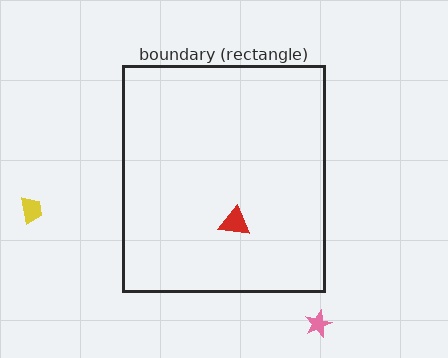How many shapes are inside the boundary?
1 inside, 2 outside.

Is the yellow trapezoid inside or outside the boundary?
Outside.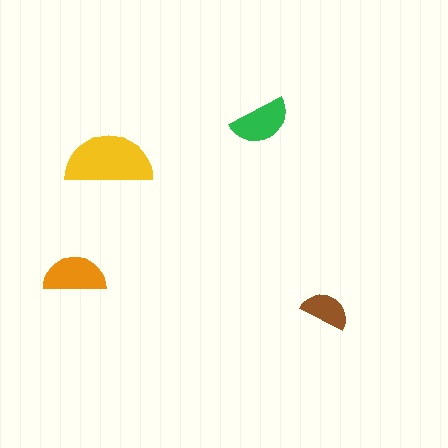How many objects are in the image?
There are 4 objects in the image.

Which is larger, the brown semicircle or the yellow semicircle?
The yellow one.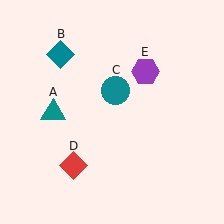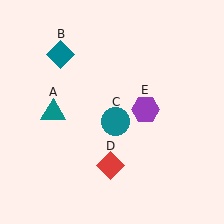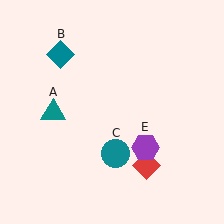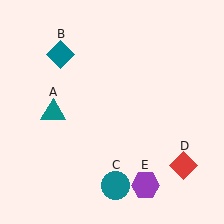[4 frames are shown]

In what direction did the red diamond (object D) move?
The red diamond (object D) moved right.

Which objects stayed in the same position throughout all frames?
Teal triangle (object A) and teal diamond (object B) remained stationary.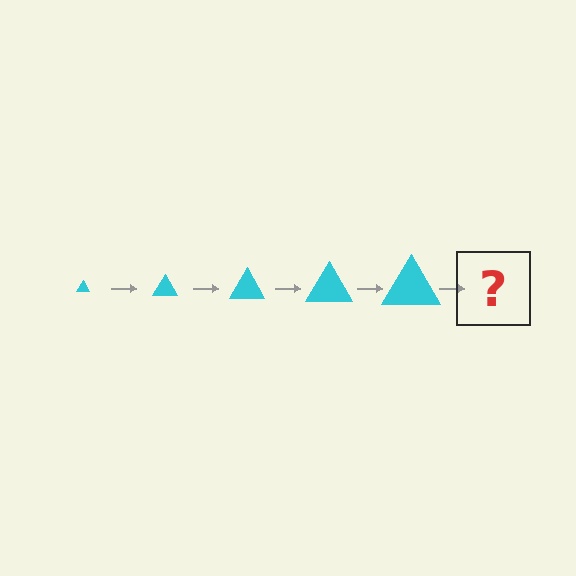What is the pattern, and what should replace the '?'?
The pattern is that the triangle gets progressively larger each step. The '?' should be a cyan triangle, larger than the previous one.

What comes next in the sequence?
The next element should be a cyan triangle, larger than the previous one.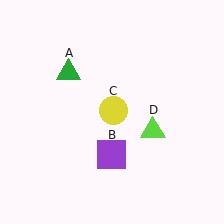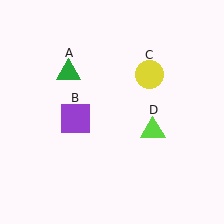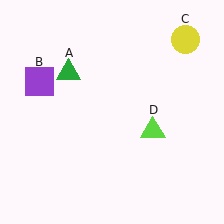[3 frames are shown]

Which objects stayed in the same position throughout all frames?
Green triangle (object A) and lime triangle (object D) remained stationary.